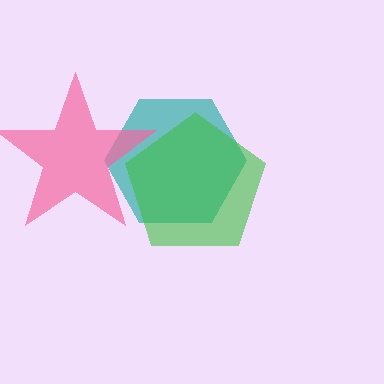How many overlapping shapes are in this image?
There are 3 overlapping shapes in the image.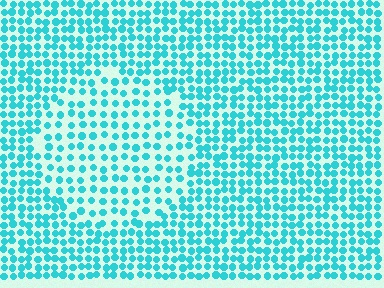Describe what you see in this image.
The image contains small cyan elements arranged at two different densities. A circle-shaped region is visible where the elements are less densely packed than the surrounding area.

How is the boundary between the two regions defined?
The boundary is defined by a change in element density (approximately 1.6x ratio). All elements are the same color, size, and shape.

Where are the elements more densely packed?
The elements are more densely packed outside the circle boundary.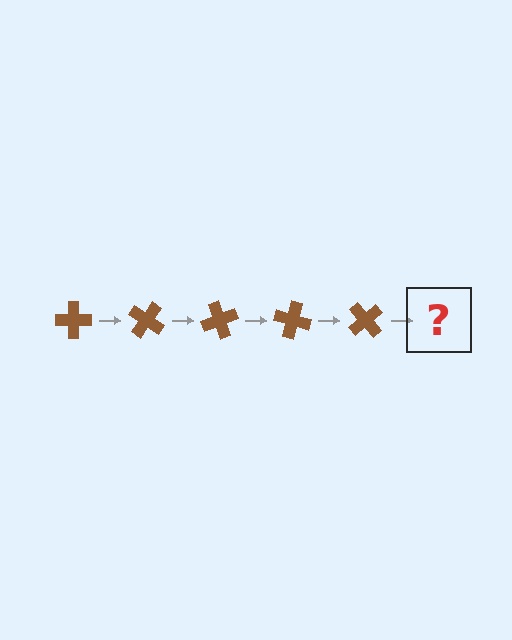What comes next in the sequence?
The next element should be a brown cross rotated 175 degrees.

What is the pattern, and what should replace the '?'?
The pattern is that the cross rotates 35 degrees each step. The '?' should be a brown cross rotated 175 degrees.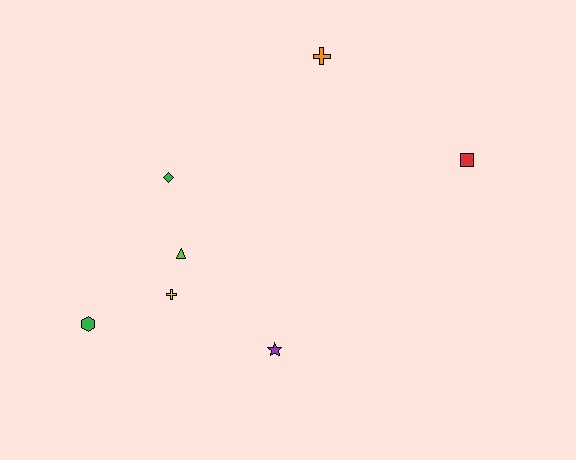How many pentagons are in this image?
There are no pentagons.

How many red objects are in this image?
There is 1 red object.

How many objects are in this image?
There are 7 objects.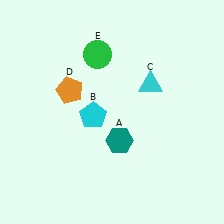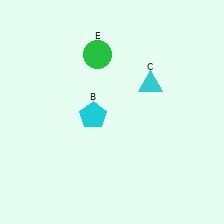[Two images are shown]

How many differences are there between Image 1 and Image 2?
There are 2 differences between the two images.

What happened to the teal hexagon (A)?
The teal hexagon (A) was removed in Image 2. It was in the bottom-right area of Image 1.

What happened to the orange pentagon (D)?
The orange pentagon (D) was removed in Image 2. It was in the top-left area of Image 1.